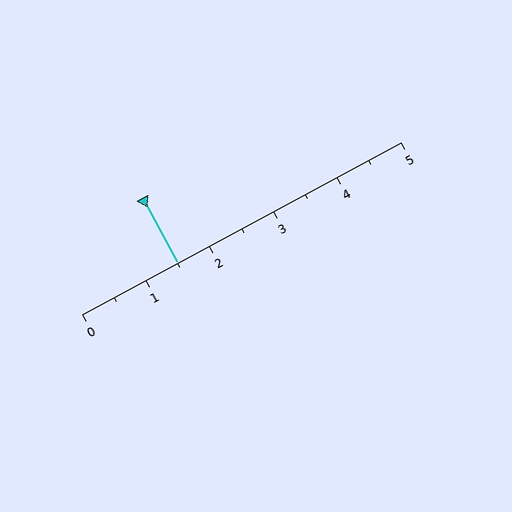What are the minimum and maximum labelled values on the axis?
The axis runs from 0 to 5.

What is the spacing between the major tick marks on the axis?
The major ticks are spaced 1 apart.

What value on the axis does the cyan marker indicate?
The marker indicates approximately 1.5.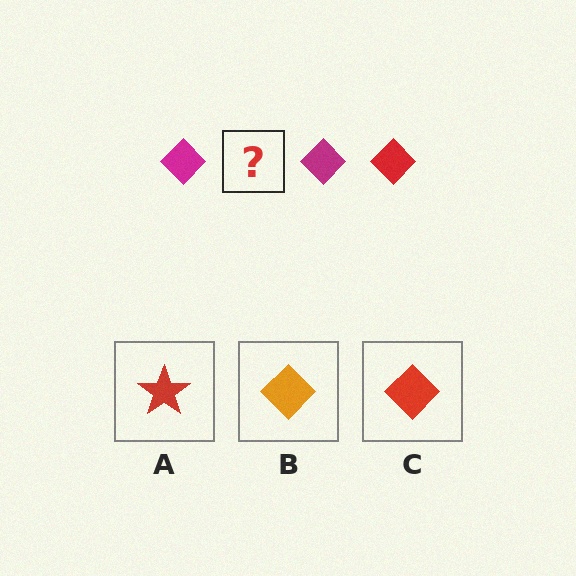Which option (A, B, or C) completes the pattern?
C.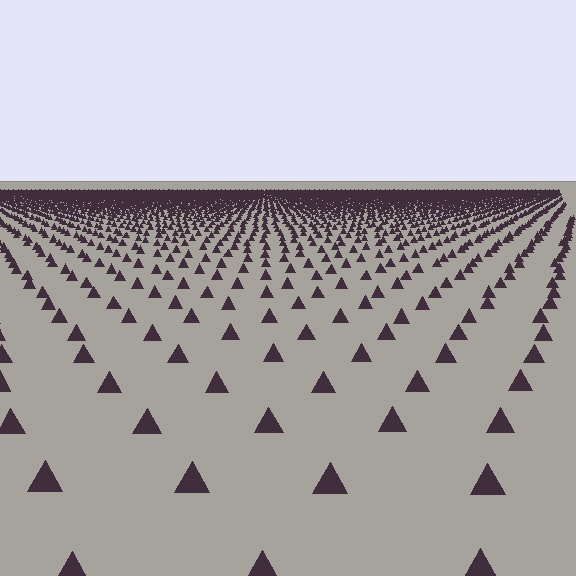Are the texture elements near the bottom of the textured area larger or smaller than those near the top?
Larger. Near the bottom, elements are closer to the viewer and appear at a bigger on-screen size.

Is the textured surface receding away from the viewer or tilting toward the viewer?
The surface is receding away from the viewer. Texture elements get smaller and denser toward the top.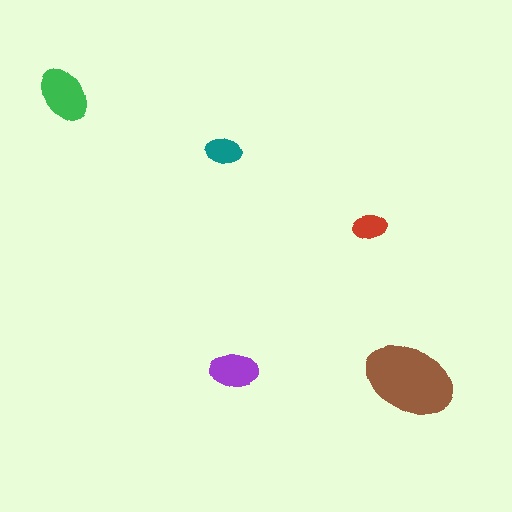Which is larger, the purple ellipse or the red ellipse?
The purple one.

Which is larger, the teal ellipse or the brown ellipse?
The brown one.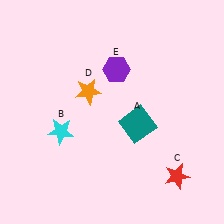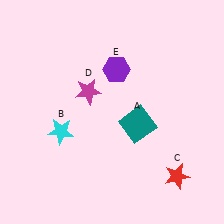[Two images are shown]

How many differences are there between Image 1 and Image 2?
There is 1 difference between the two images.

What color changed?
The star (D) changed from orange in Image 1 to magenta in Image 2.